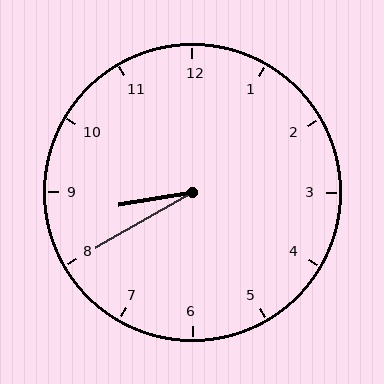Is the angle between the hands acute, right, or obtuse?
It is acute.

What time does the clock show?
8:40.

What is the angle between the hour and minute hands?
Approximately 20 degrees.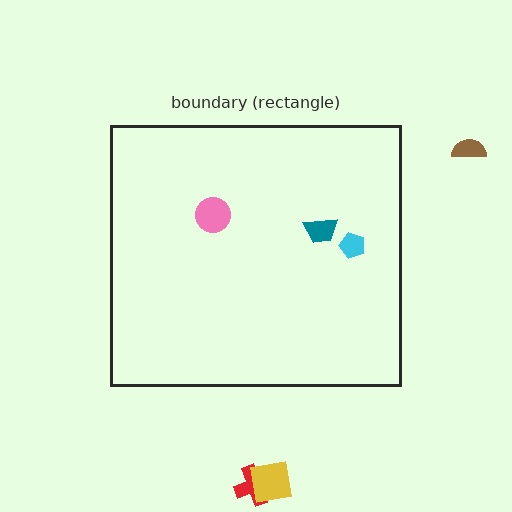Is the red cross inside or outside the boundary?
Outside.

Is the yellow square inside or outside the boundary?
Outside.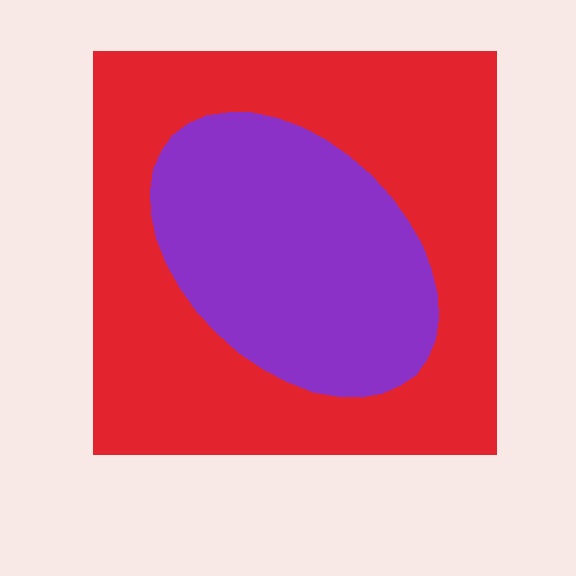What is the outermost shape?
The red square.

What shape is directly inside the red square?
The purple ellipse.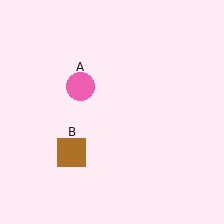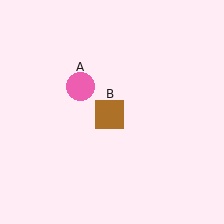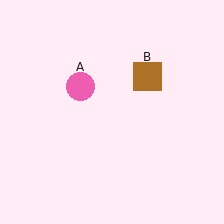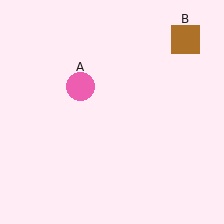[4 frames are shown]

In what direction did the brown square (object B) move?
The brown square (object B) moved up and to the right.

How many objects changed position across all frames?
1 object changed position: brown square (object B).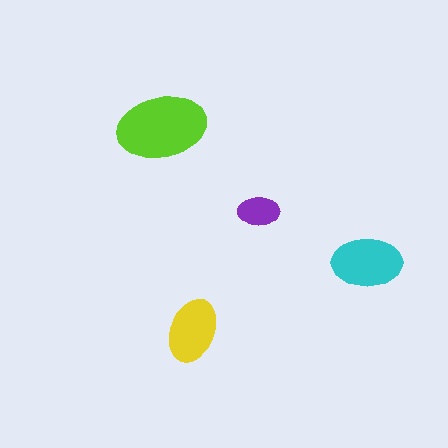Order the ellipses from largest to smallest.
the lime one, the cyan one, the yellow one, the purple one.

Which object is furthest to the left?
The lime ellipse is leftmost.